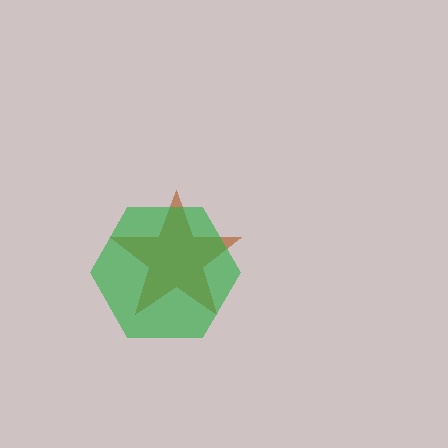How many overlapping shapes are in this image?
There are 2 overlapping shapes in the image.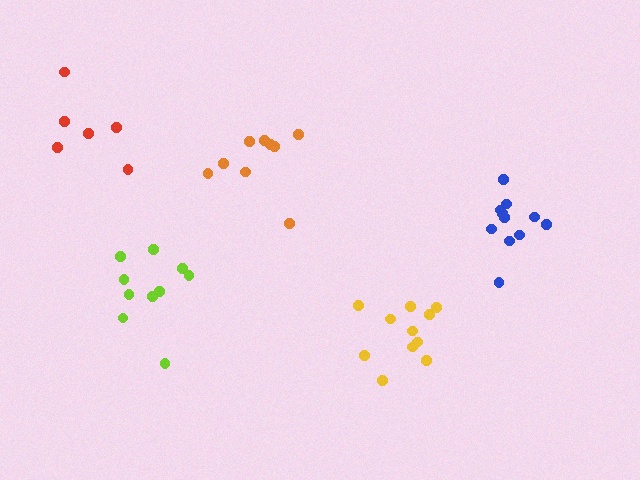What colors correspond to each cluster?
The clusters are colored: yellow, lime, orange, blue, red.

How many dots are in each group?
Group 1: 11 dots, Group 2: 10 dots, Group 3: 9 dots, Group 4: 11 dots, Group 5: 6 dots (47 total).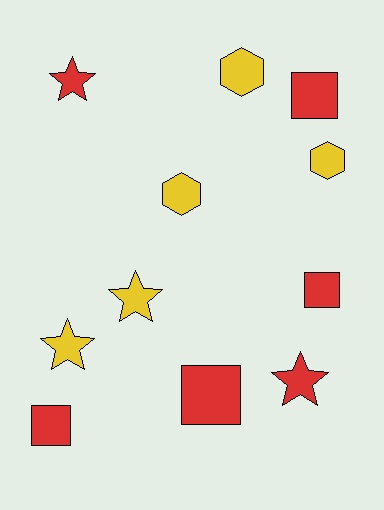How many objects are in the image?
There are 11 objects.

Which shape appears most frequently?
Square, with 4 objects.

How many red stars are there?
There are 2 red stars.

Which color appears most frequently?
Red, with 6 objects.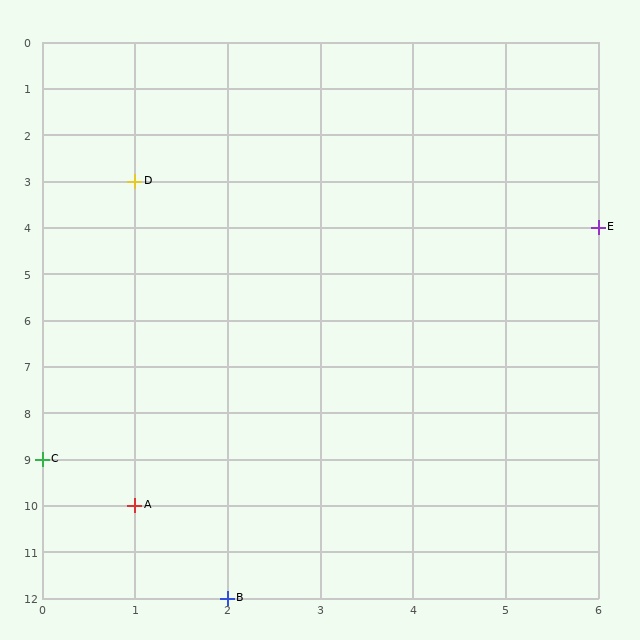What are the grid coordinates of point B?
Point B is at grid coordinates (2, 12).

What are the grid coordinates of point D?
Point D is at grid coordinates (1, 3).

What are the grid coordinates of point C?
Point C is at grid coordinates (0, 9).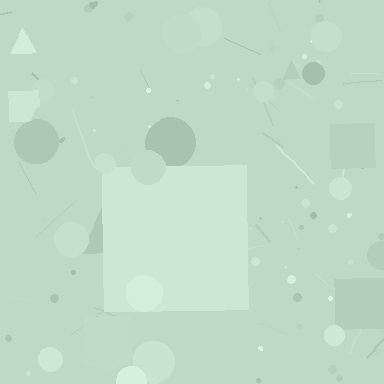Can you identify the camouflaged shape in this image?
The camouflaged shape is a square.